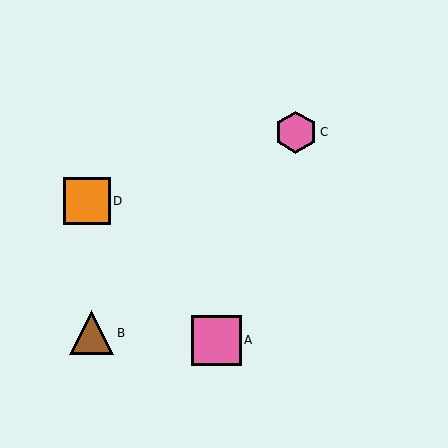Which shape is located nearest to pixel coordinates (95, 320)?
The brown triangle (labeled B) at (91, 333) is nearest to that location.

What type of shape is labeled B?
Shape B is a brown triangle.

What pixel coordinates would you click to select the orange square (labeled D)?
Click at (87, 201) to select the orange square D.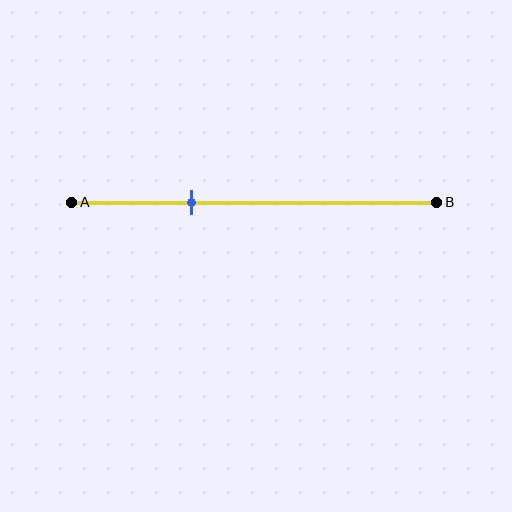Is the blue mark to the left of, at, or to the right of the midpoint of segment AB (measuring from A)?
The blue mark is to the left of the midpoint of segment AB.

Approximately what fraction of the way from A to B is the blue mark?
The blue mark is approximately 35% of the way from A to B.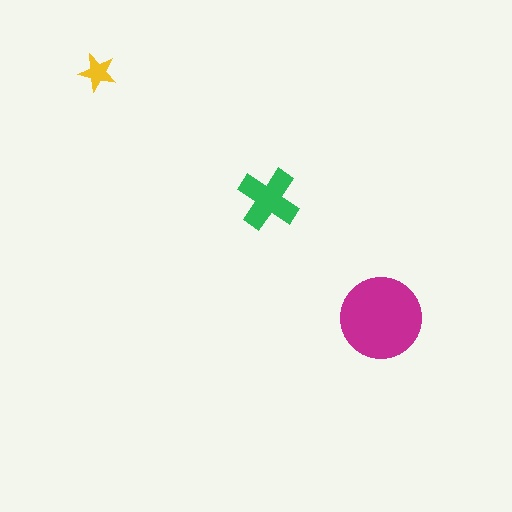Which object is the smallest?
The yellow star.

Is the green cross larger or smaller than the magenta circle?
Smaller.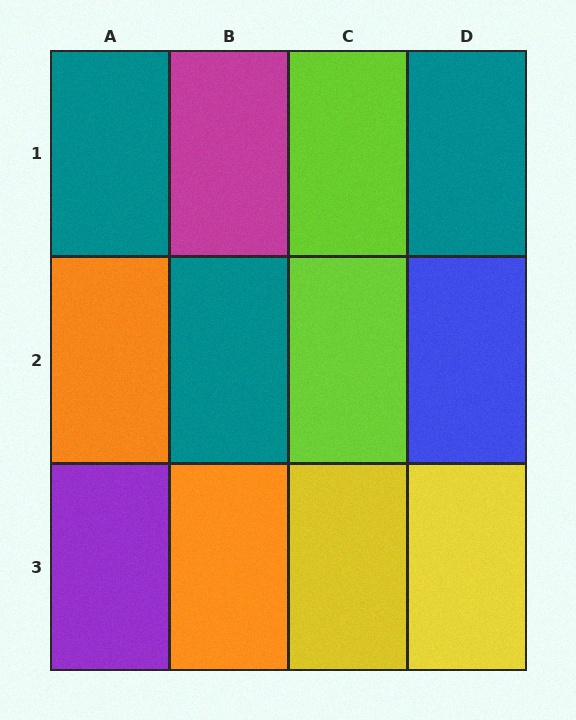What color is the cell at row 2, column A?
Orange.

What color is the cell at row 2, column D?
Blue.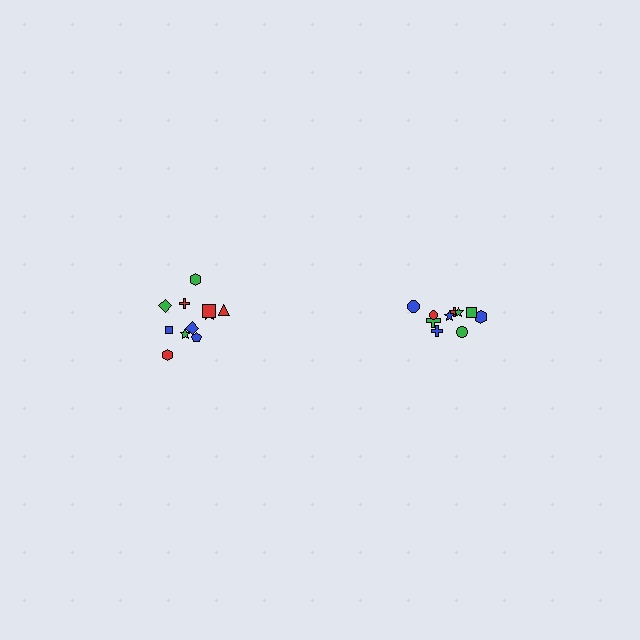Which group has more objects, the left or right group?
The left group.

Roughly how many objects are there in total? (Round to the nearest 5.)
Roughly 20 objects in total.